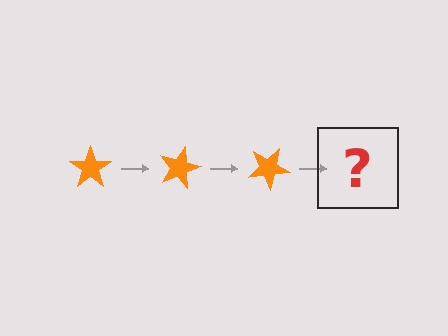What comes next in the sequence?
The next element should be an orange star rotated 45 degrees.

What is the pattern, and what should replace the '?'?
The pattern is that the star rotates 15 degrees each step. The '?' should be an orange star rotated 45 degrees.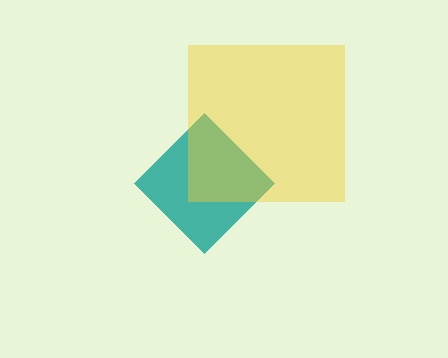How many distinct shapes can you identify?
There are 2 distinct shapes: a teal diamond, a yellow square.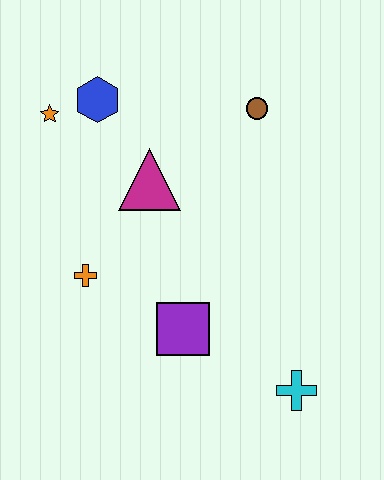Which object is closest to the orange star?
The blue hexagon is closest to the orange star.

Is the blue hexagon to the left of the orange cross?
No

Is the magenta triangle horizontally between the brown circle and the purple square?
No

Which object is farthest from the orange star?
The cyan cross is farthest from the orange star.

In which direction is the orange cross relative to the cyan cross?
The orange cross is to the left of the cyan cross.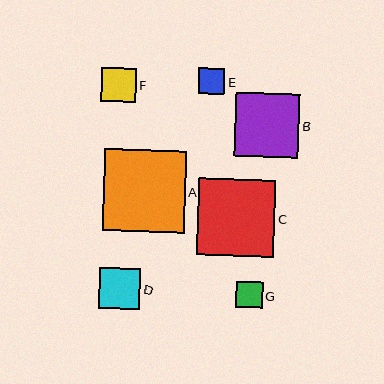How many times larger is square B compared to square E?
Square B is approximately 2.4 times the size of square E.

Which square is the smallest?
Square E is the smallest with a size of approximately 26 pixels.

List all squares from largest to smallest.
From largest to smallest: A, C, B, D, F, G, E.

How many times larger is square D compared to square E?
Square D is approximately 1.6 times the size of square E.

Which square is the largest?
Square A is the largest with a size of approximately 81 pixels.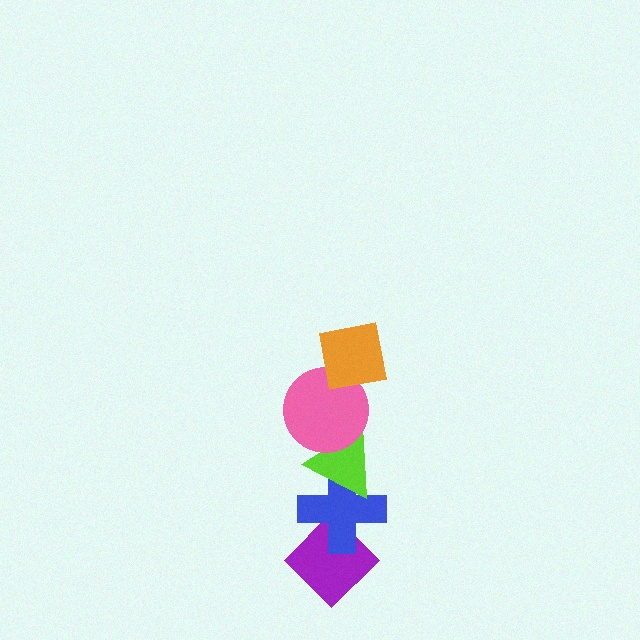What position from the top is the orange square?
The orange square is 1st from the top.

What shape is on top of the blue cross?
The lime triangle is on top of the blue cross.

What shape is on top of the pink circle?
The orange square is on top of the pink circle.